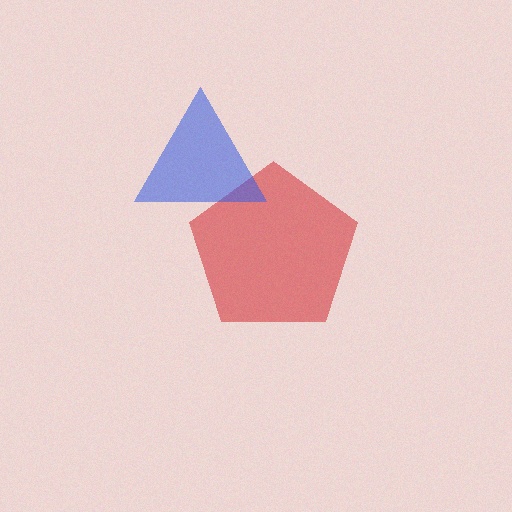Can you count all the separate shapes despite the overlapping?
Yes, there are 2 separate shapes.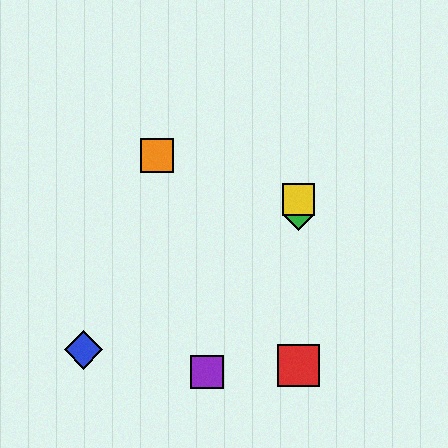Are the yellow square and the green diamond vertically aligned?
Yes, both are at x≈299.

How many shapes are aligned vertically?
3 shapes (the red square, the green diamond, the yellow square) are aligned vertically.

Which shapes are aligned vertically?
The red square, the green diamond, the yellow square are aligned vertically.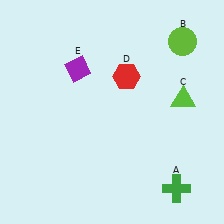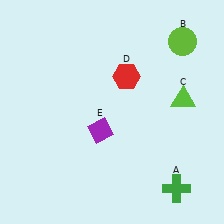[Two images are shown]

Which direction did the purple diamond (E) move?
The purple diamond (E) moved down.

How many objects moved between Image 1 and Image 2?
1 object moved between the two images.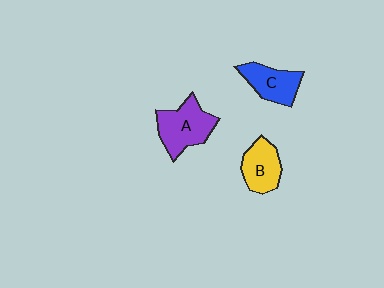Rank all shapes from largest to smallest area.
From largest to smallest: A (purple), C (blue), B (yellow).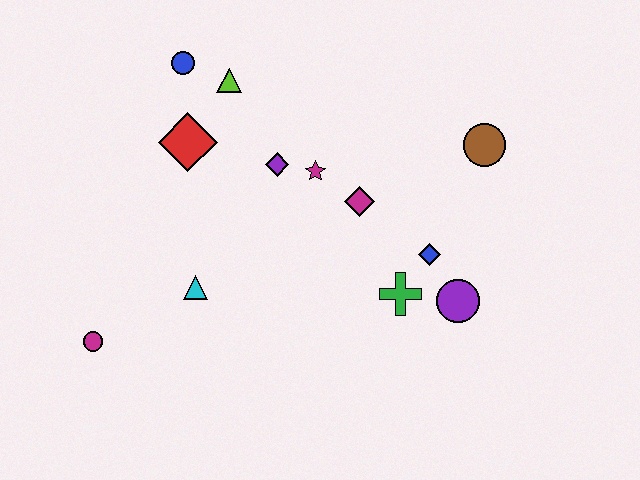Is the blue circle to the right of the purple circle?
No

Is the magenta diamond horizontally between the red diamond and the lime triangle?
No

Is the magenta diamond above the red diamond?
No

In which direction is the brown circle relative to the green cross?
The brown circle is above the green cross.